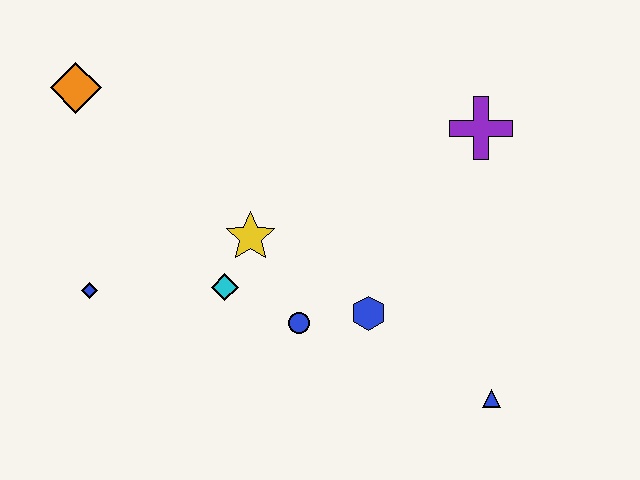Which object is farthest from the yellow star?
The blue triangle is farthest from the yellow star.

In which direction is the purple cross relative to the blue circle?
The purple cross is above the blue circle.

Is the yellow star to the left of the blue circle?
Yes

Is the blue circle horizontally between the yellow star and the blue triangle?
Yes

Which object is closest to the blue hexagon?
The blue circle is closest to the blue hexagon.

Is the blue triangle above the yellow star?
No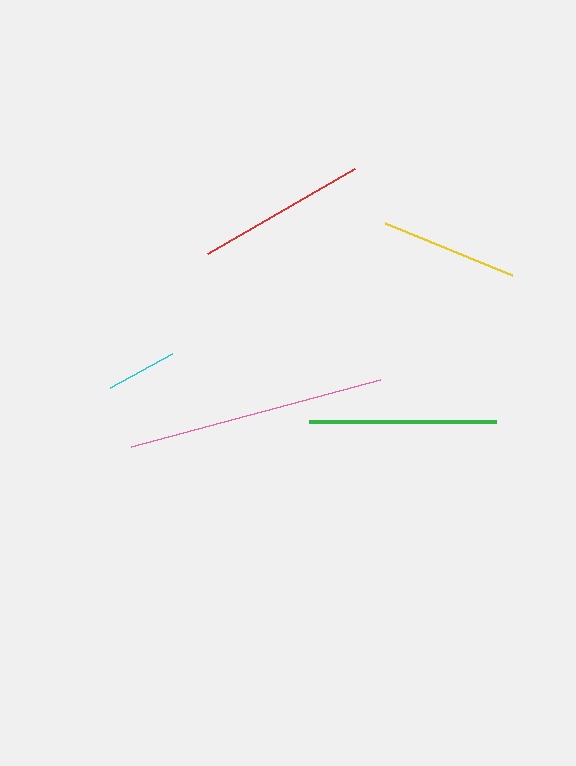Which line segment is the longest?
The pink line is the longest at approximately 258 pixels.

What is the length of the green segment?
The green segment is approximately 188 pixels long.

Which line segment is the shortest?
The cyan line is the shortest at approximately 71 pixels.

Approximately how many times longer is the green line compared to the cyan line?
The green line is approximately 2.7 times the length of the cyan line.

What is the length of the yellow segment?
The yellow segment is approximately 137 pixels long.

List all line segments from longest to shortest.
From longest to shortest: pink, green, red, yellow, cyan.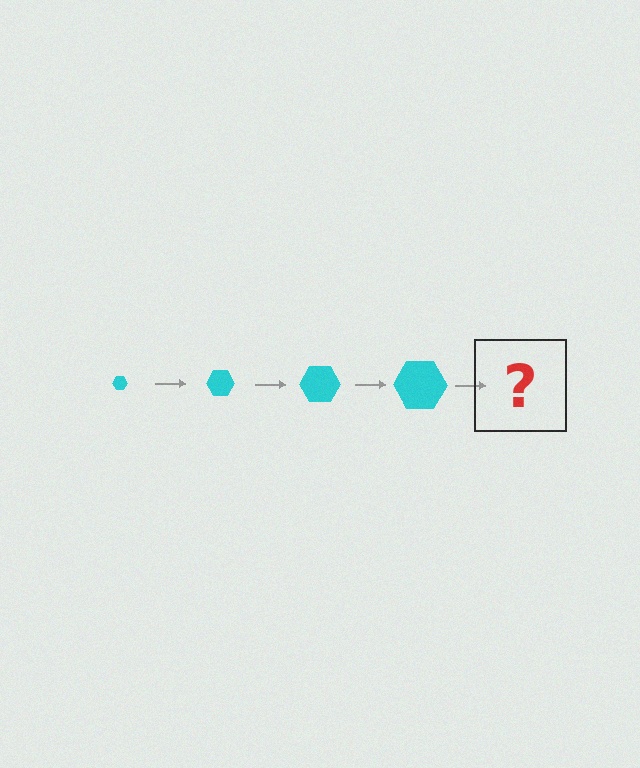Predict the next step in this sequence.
The next step is a cyan hexagon, larger than the previous one.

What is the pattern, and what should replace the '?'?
The pattern is that the hexagon gets progressively larger each step. The '?' should be a cyan hexagon, larger than the previous one.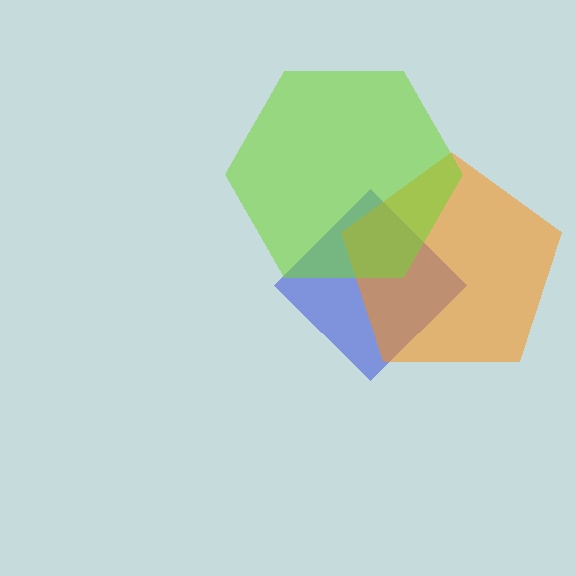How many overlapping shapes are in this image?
There are 3 overlapping shapes in the image.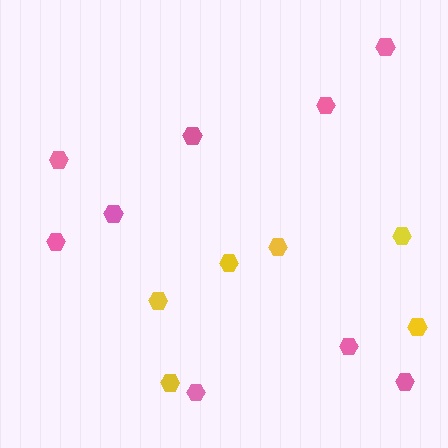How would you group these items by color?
There are 2 groups: one group of pink hexagons (9) and one group of yellow hexagons (6).